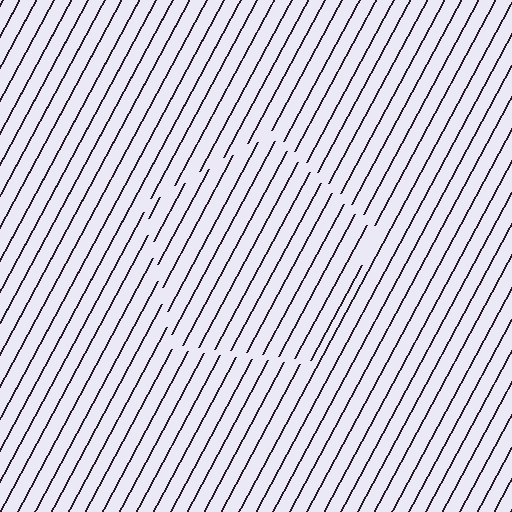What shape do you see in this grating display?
An illusory pentagon. The interior of the shape contains the same grating, shifted by half a period — the contour is defined by the phase discontinuity where line-ends from the inner and outer gratings abut.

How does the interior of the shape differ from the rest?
The interior of the shape contains the same grating, shifted by half a period — the contour is defined by the phase discontinuity where line-ends from the inner and outer gratings abut.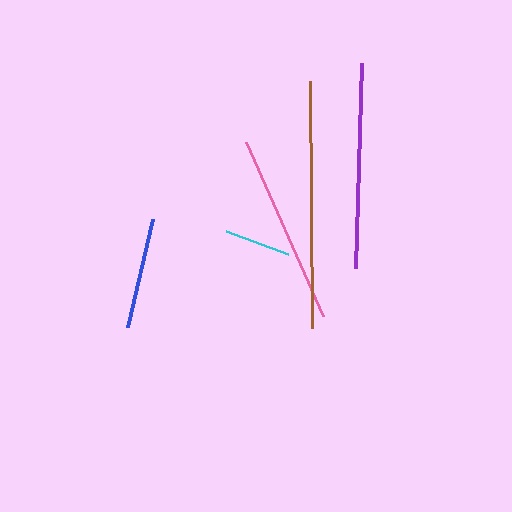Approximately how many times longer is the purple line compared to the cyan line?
The purple line is approximately 3.1 times the length of the cyan line.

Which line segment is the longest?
The brown line is the longest at approximately 247 pixels.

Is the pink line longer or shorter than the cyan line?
The pink line is longer than the cyan line.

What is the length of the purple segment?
The purple segment is approximately 206 pixels long.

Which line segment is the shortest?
The cyan line is the shortest at approximately 66 pixels.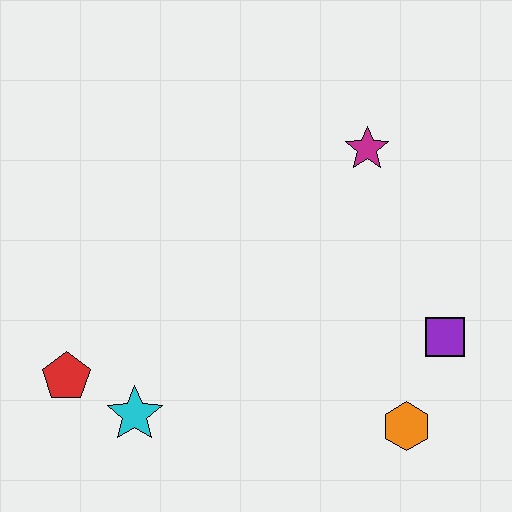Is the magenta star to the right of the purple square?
No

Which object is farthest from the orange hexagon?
The red pentagon is farthest from the orange hexagon.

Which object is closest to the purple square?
The orange hexagon is closest to the purple square.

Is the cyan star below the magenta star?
Yes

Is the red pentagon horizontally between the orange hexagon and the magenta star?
No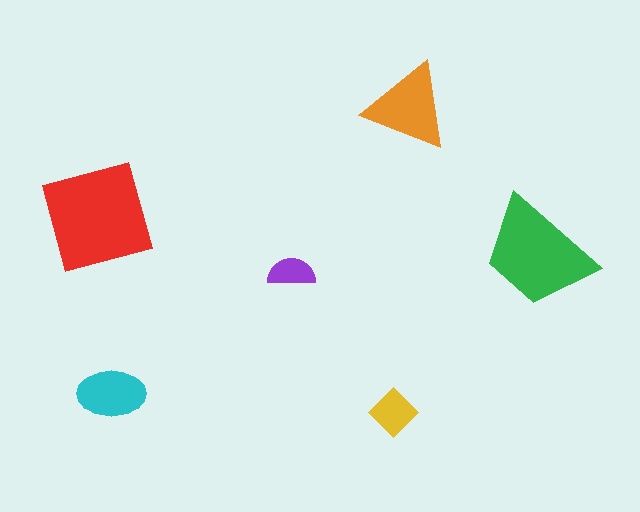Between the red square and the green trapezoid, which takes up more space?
The red square.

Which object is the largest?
The red square.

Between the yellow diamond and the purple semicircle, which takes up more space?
The yellow diamond.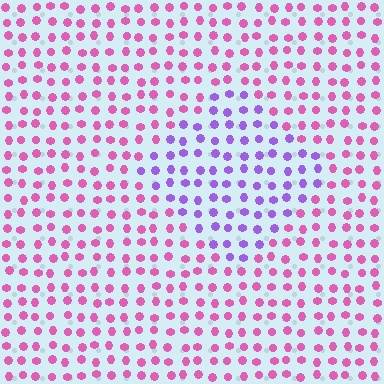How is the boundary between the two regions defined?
The boundary is defined purely by a slight shift in hue (about 50 degrees). Spacing, size, and orientation are identical on both sides.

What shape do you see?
I see a diamond.